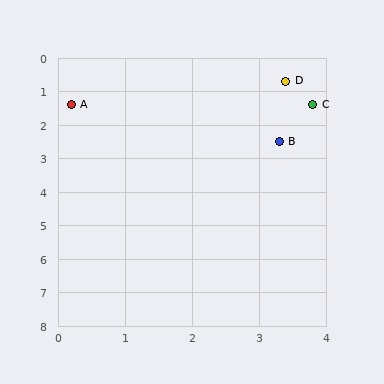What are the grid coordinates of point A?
Point A is at approximately (0.2, 1.4).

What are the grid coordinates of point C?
Point C is at approximately (3.8, 1.4).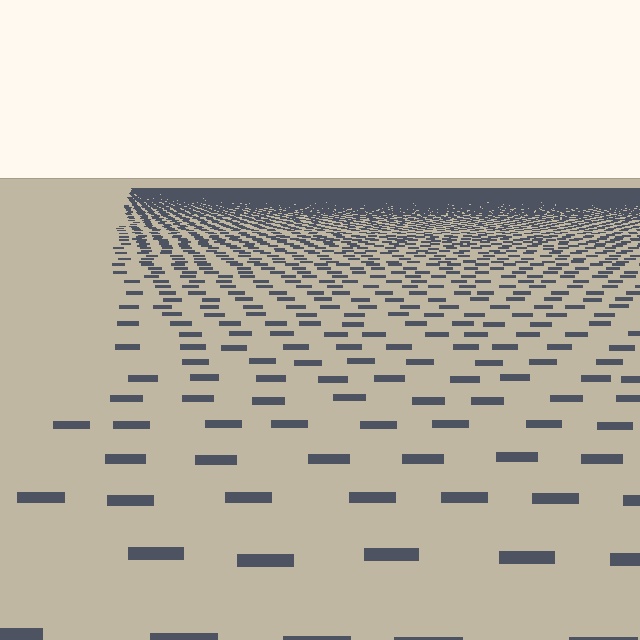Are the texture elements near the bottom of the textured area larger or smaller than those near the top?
Larger. Near the bottom, elements are closer to the viewer and appear at a bigger on-screen size.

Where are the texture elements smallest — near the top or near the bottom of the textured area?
Near the top.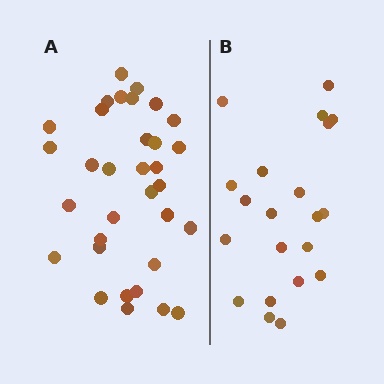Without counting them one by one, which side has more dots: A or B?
Region A (the left region) has more dots.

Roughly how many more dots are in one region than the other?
Region A has roughly 12 or so more dots than region B.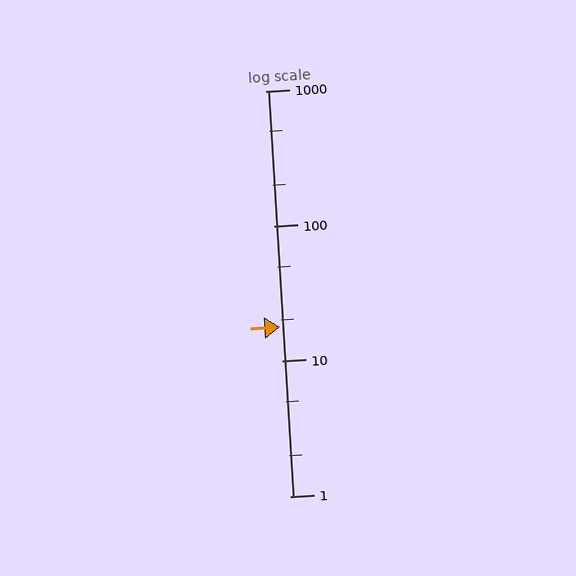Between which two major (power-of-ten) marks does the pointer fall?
The pointer is between 10 and 100.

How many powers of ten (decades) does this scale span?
The scale spans 3 decades, from 1 to 1000.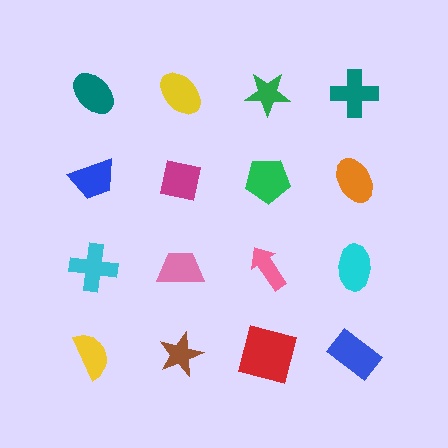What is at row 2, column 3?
A green pentagon.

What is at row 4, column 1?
A yellow semicircle.